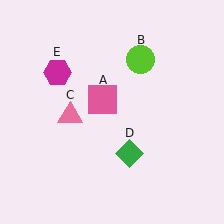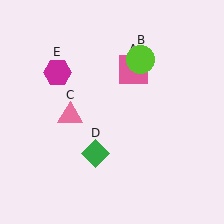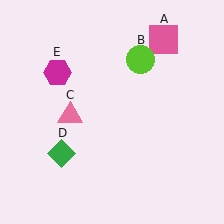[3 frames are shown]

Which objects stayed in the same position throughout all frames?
Lime circle (object B) and pink triangle (object C) and magenta hexagon (object E) remained stationary.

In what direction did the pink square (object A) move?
The pink square (object A) moved up and to the right.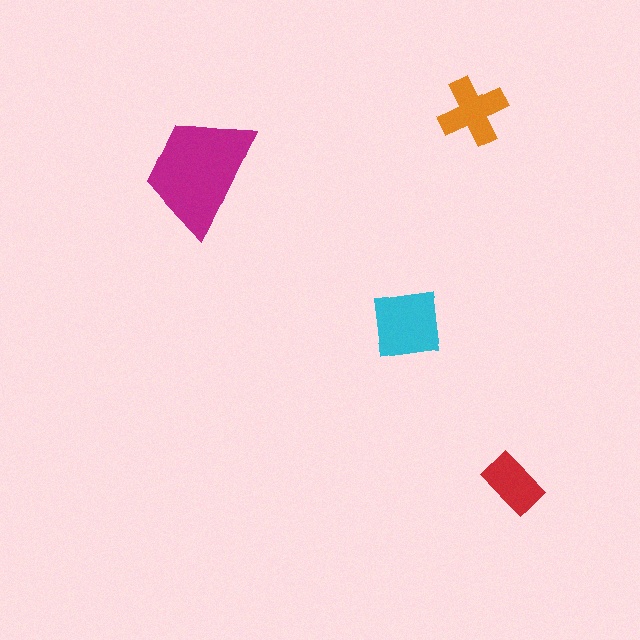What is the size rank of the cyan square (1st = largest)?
2nd.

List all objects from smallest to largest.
The red rectangle, the orange cross, the cyan square, the magenta trapezoid.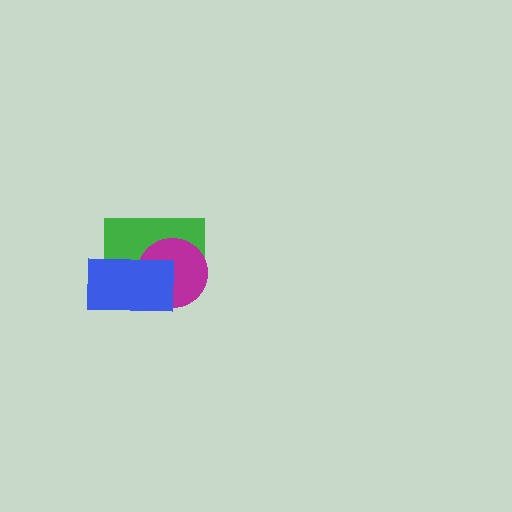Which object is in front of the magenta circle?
The blue rectangle is in front of the magenta circle.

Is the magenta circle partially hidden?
Yes, it is partially covered by another shape.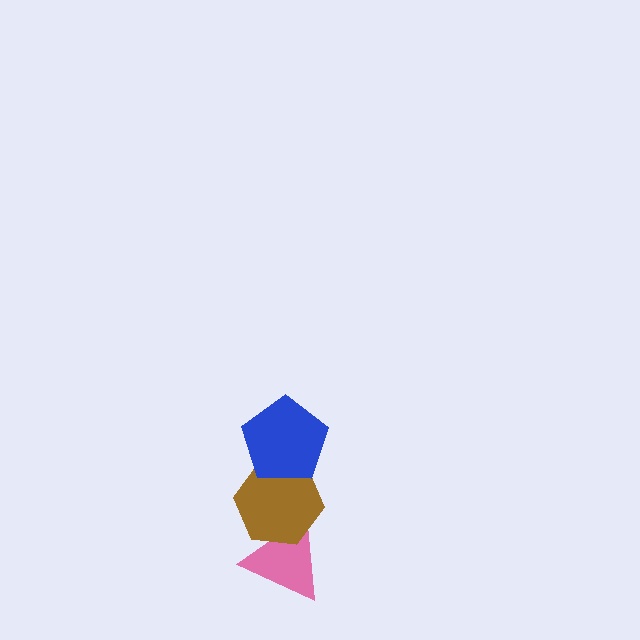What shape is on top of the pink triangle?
The brown hexagon is on top of the pink triangle.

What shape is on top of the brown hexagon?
The blue pentagon is on top of the brown hexagon.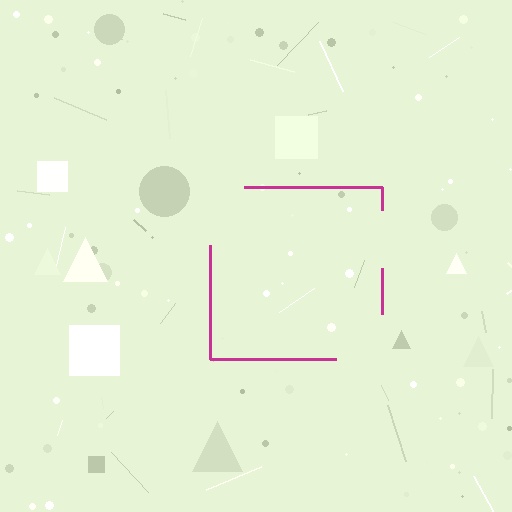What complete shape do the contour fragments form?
The contour fragments form a square.